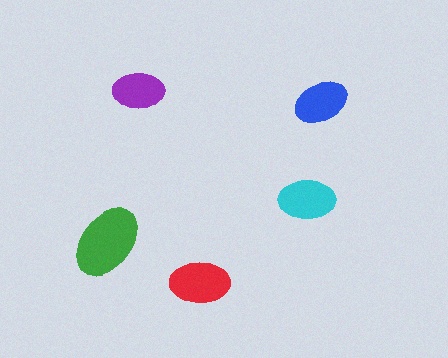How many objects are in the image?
There are 5 objects in the image.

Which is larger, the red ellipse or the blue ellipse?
The red one.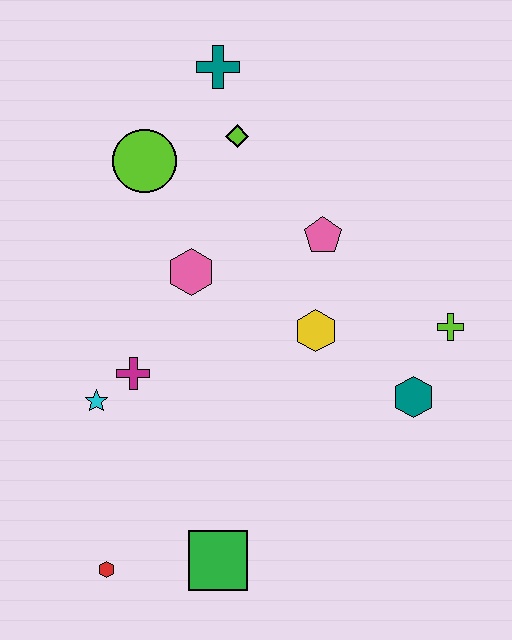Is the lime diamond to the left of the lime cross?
Yes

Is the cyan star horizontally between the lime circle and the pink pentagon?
No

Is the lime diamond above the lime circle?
Yes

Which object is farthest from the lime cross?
The red hexagon is farthest from the lime cross.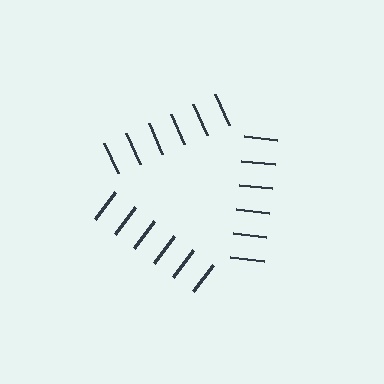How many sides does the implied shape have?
3 sides — the line-ends trace a triangle.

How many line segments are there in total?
18 — 6 along each of the 3 edges.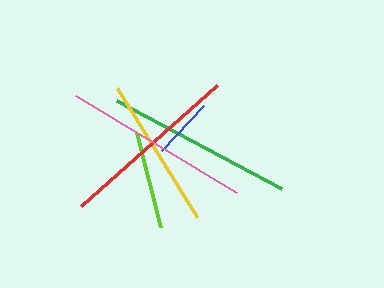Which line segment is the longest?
The pink line is the longest at approximately 188 pixels.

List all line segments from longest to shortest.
From longest to shortest: pink, green, red, yellow, lime, blue.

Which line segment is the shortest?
The blue line is the shortest at approximately 61 pixels.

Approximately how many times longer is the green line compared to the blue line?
The green line is approximately 3.0 times the length of the blue line.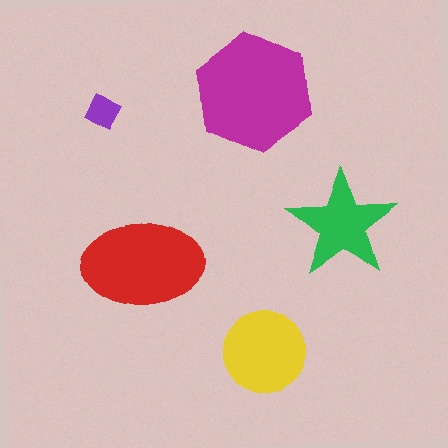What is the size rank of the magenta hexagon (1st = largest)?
1st.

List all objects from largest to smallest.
The magenta hexagon, the red ellipse, the yellow circle, the green star, the purple diamond.